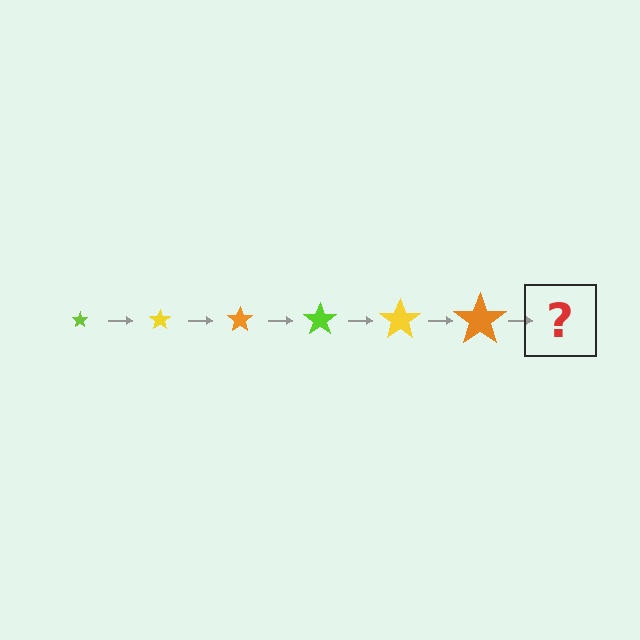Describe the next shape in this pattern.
It should be a lime star, larger than the previous one.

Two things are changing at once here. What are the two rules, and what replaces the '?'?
The two rules are that the star grows larger each step and the color cycles through lime, yellow, and orange. The '?' should be a lime star, larger than the previous one.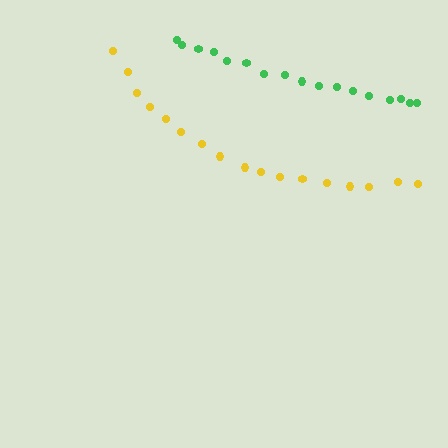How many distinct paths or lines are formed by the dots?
There are 2 distinct paths.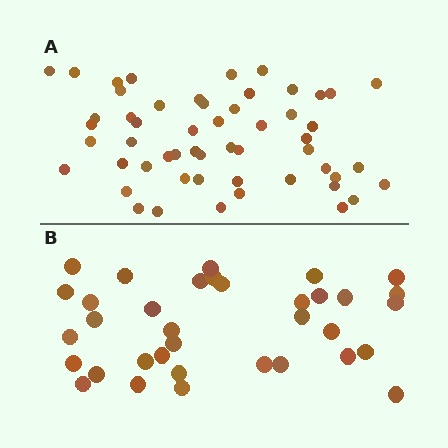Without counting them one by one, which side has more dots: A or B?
Region A (the top region) has more dots.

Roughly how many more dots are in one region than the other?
Region A has approximately 20 more dots than region B.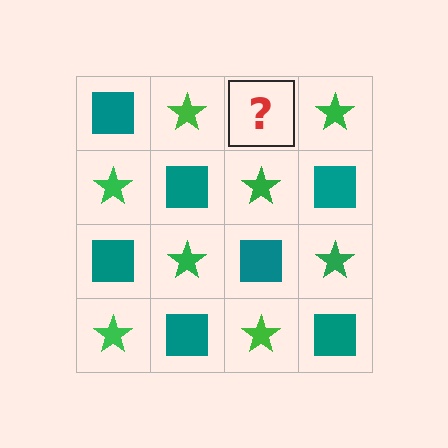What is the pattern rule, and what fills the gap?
The rule is that it alternates teal square and green star in a checkerboard pattern. The gap should be filled with a teal square.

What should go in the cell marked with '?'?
The missing cell should contain a teal square.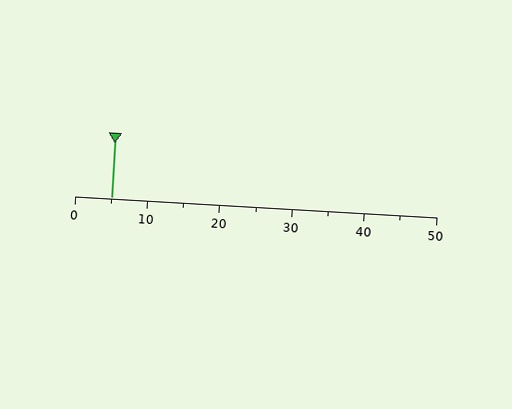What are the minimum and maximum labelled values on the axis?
The axis runs from 0 to 50.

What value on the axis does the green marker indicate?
The marker indicates approximately 5.